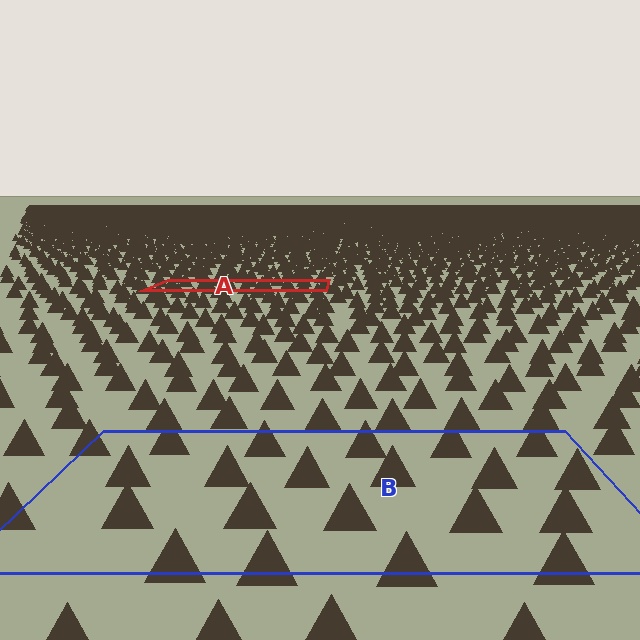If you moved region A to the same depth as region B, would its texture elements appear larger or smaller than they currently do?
They would appear larger. At a closer depth, the same texture elements are projected at a bigger on-screen size.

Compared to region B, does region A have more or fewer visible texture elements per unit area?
Region A has more texture elements per unit area — they are packed more densely because it is farther away.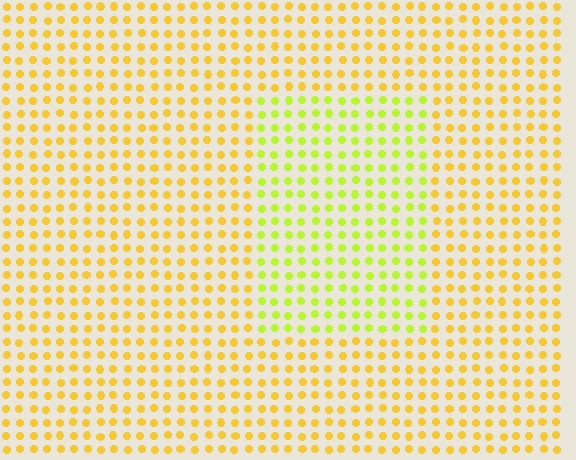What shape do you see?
I see a rectangle.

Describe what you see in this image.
The image is filled with small yellow elements in a uniform arrangement. A rectangle-shaped region is visible where the elements are tinted to a slightly different hue, forming a subtle color boundary.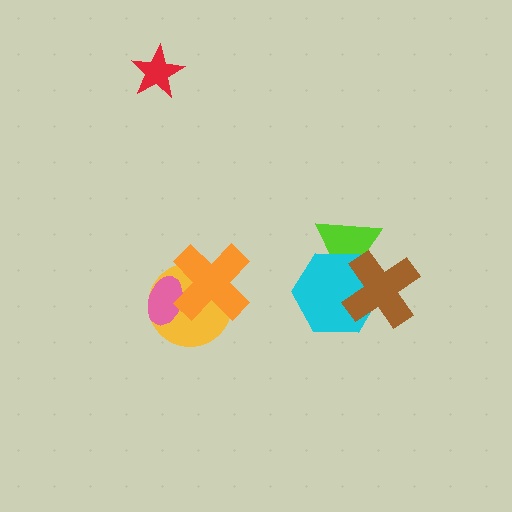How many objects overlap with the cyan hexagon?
2 objects overlap with the cyan hexagon.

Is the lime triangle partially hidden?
Yes, it is partially covered by another shape.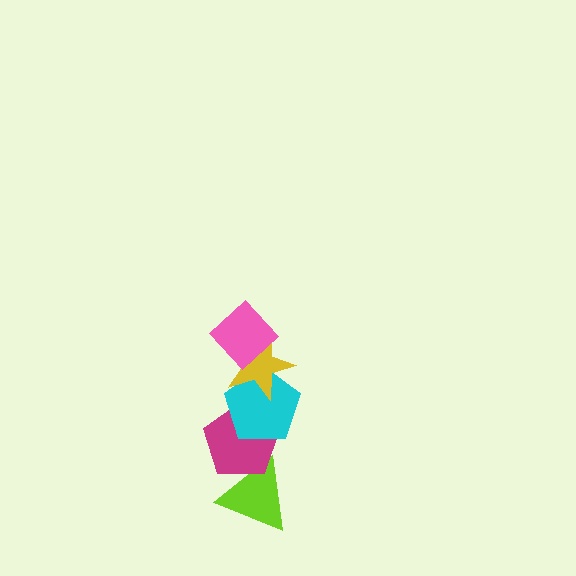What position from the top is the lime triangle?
The lime triangle is 5th from the top.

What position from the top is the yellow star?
The yellow star is 2nd from the top.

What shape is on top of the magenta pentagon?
The cyan pentagon is on top of the magenta pentagon.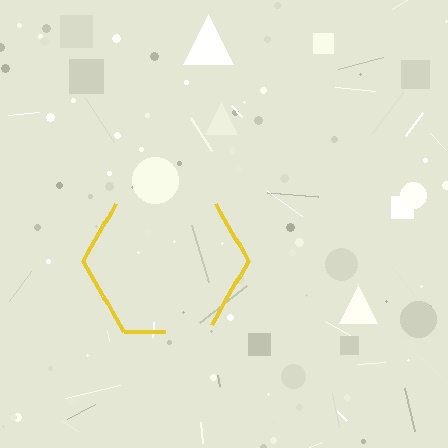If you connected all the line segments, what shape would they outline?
They would outline a hexagon.